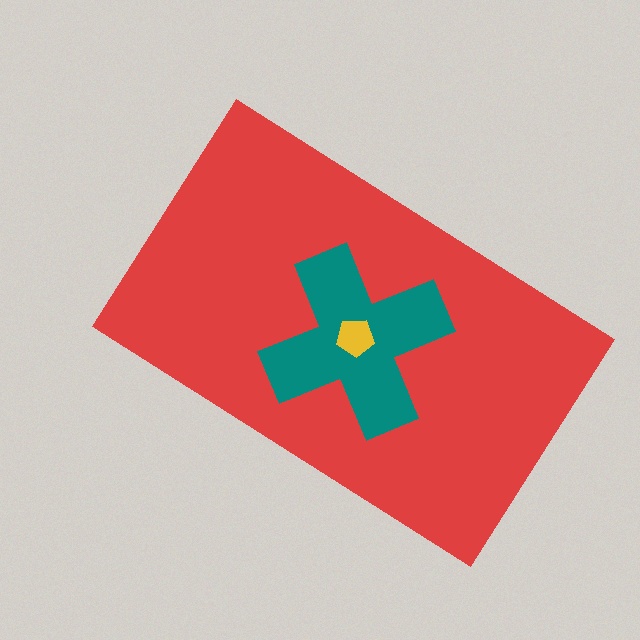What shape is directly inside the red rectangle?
The teal cross.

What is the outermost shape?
The red rectangle.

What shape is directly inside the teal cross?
The yellow pentagon.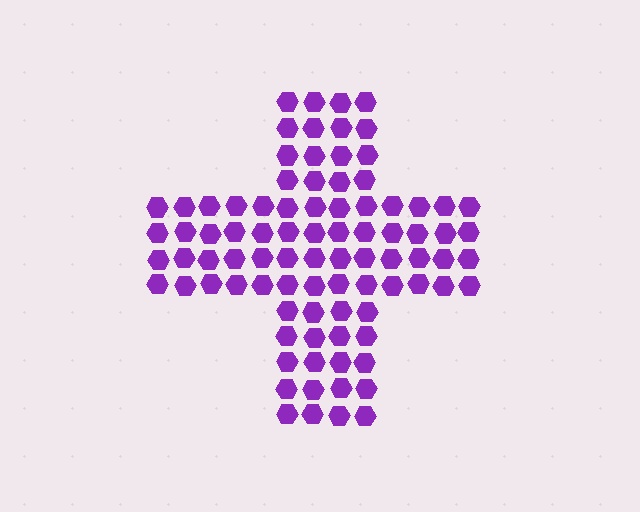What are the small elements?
The small elements are hexagons.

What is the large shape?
The large shape is a cross.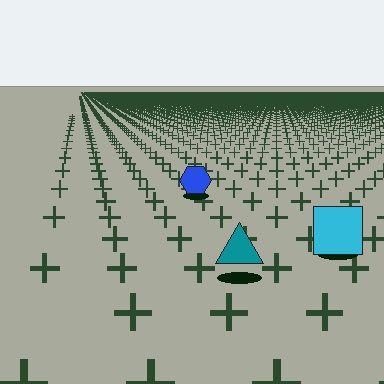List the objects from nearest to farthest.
From nearest to farthest: the teal triangle, the cyan square, the blue hexagon.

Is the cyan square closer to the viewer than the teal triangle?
No. The teal triangle is closer — you can tell from the texture gradient: the ground texture is coarser near it.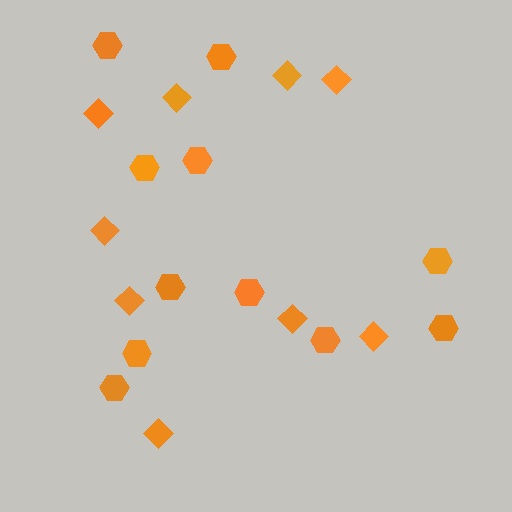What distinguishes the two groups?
There are 2 groups: one group of diamonds (9) and one group of hexagons (11).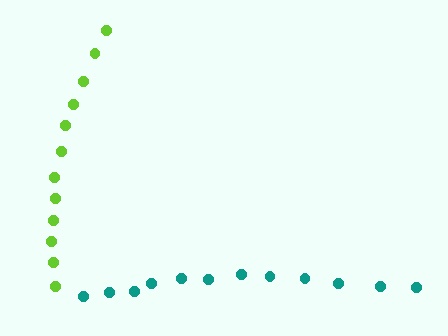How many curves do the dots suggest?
There are 2 distinct paths.